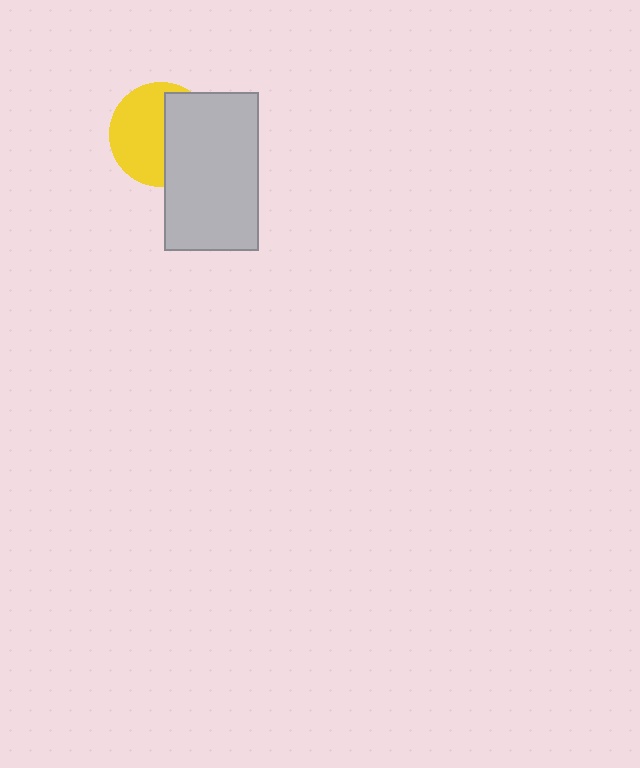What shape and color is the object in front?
The object in front is a light gray rectangle.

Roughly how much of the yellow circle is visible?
About half of it is visible (roughly 55%).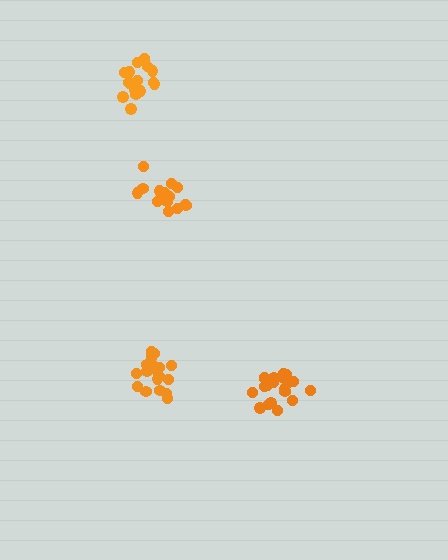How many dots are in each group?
Group 1: 20 dots, Group 2: 16 dots, Group 3: 16 dots, Group 4: 19 dots (71 total).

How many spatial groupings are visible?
There are 4 spatial groupings.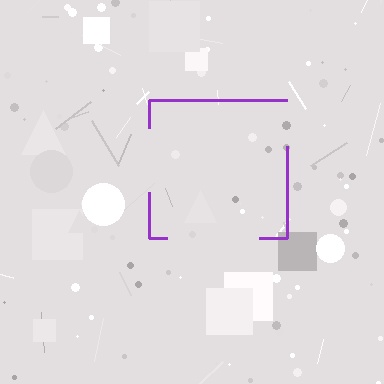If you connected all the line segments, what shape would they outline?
They would outline a square.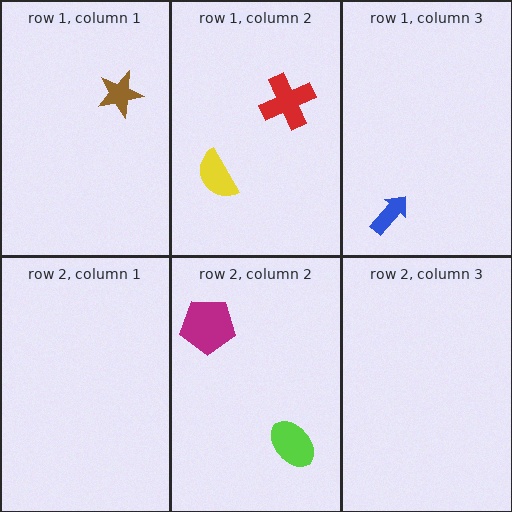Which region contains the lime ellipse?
The row 2, column 2 region.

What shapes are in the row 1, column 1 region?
The brown star.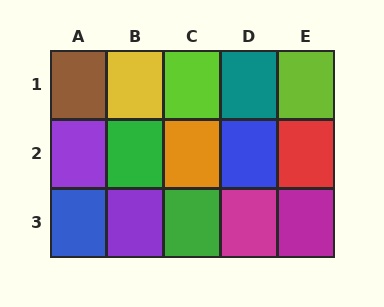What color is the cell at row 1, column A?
Brown.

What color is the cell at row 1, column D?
Teal.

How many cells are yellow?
1 cell is yellow.